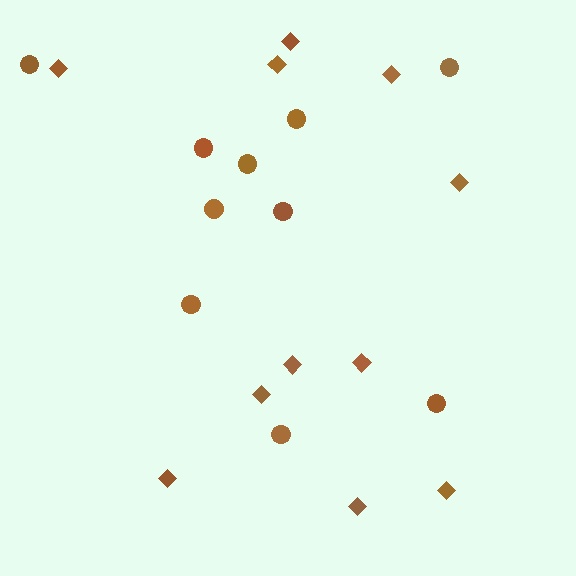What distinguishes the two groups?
There are 2 groups: one group of diamonds (11) and one group of circles (10).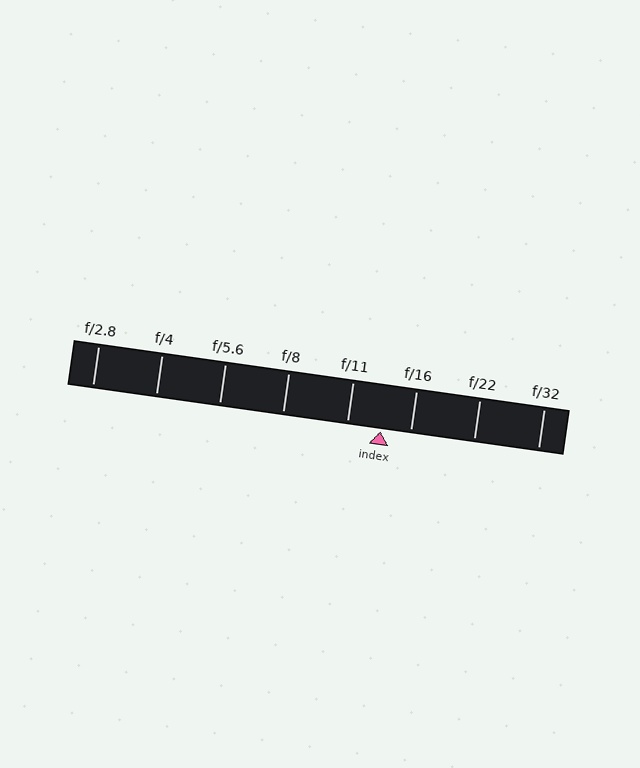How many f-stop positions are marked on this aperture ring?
There are 8 f-stop positions marked.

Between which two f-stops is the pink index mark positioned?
The index mark is between f/11 and f/16.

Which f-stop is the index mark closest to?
The index mark is closest to f/16.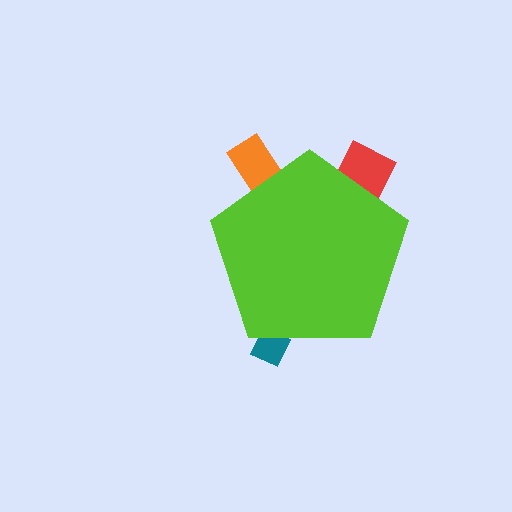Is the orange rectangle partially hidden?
Yes, the orange rectangle is partially hidden behind the lime pentagon.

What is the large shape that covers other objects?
A lime pentagon.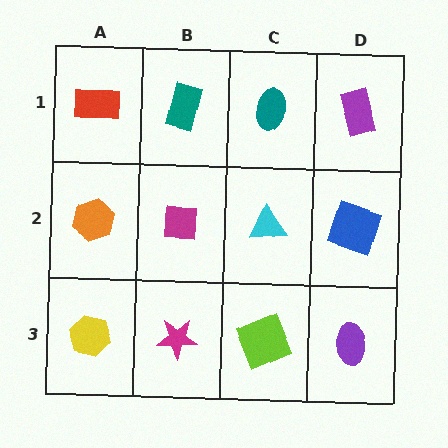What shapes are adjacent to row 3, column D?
A blue square (row 2, column D), a lime square (row 3, column C).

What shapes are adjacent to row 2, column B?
A teal rectangle (row 1, column B), a magenta star (row 3, column B), an orange hexagon (row 2, column A), a cyan triangle (row 2, column C).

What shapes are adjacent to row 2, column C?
A teal ellipse (row 1, column C), a lime square (row 3, column C), a magenta square (row 2, column B), a blue square (row 2, column D).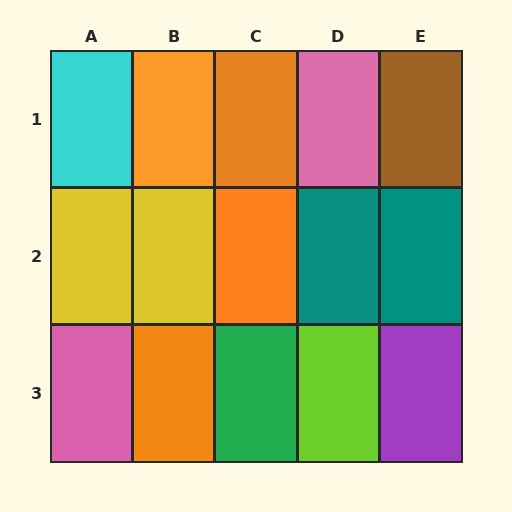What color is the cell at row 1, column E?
Brown.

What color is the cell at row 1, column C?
Orange.